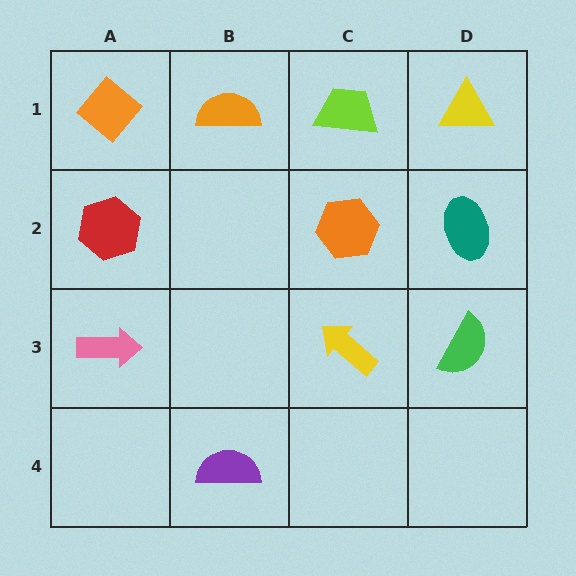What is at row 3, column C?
A yellow arrow.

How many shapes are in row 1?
4 shapes.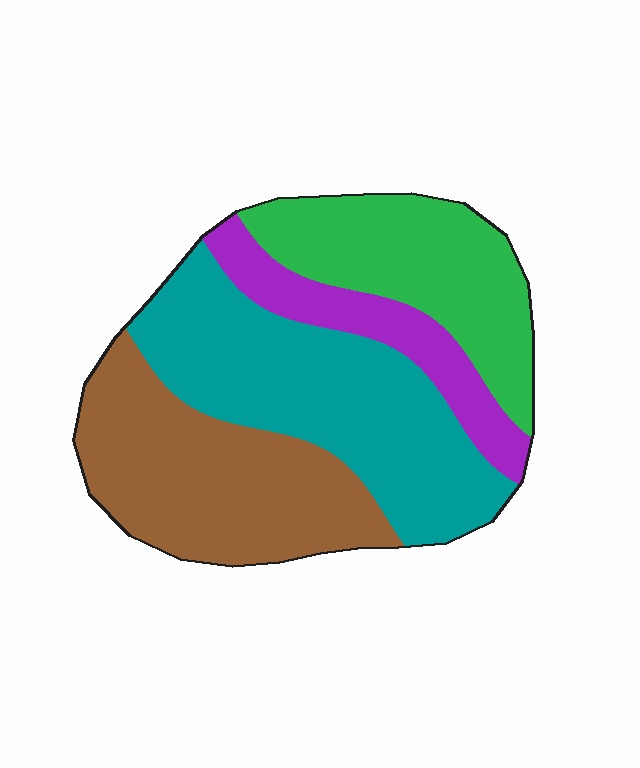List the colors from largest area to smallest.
From largest to smallest: teal, brown, green, purple.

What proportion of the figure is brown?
Brown covers 30% of the figure.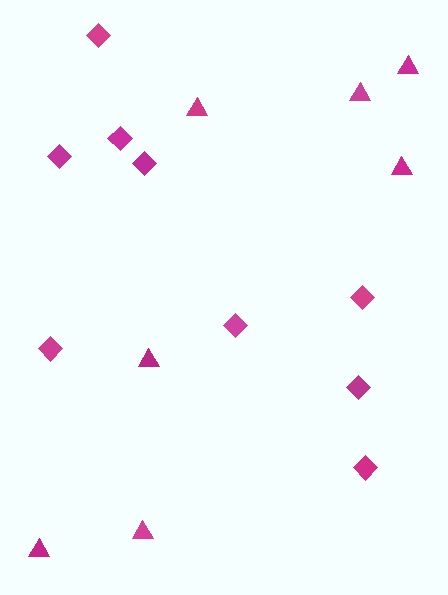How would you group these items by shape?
There are 2 groups: one group of diamonds (9) and one group of triangles (7).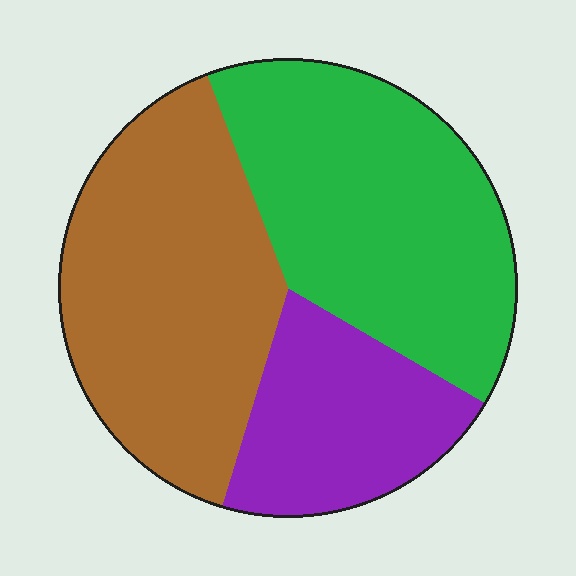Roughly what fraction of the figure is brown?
Brown takes up about two fifths (2/5) of the figure.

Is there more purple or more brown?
Brown.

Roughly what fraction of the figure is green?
Green takes up about two fifths (2/5) of the figure.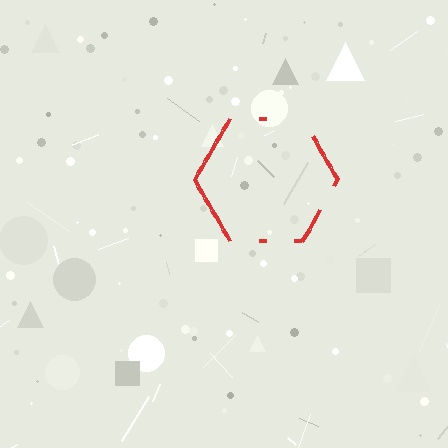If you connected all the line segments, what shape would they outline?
They would outline a hexagon.